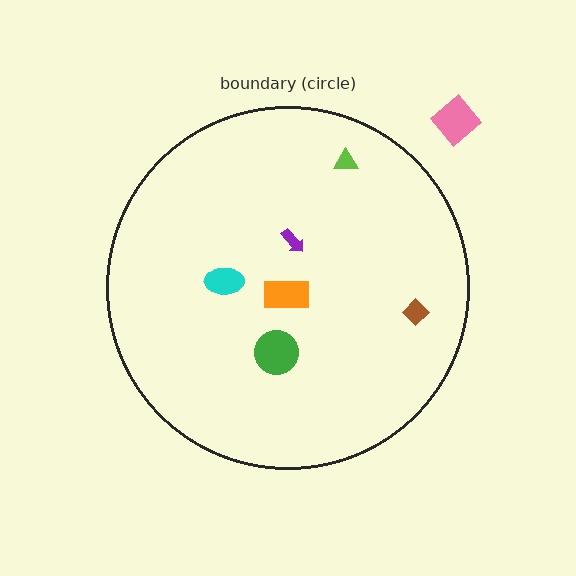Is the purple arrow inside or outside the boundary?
Inside.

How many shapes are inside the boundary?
6 inside, 1 outside.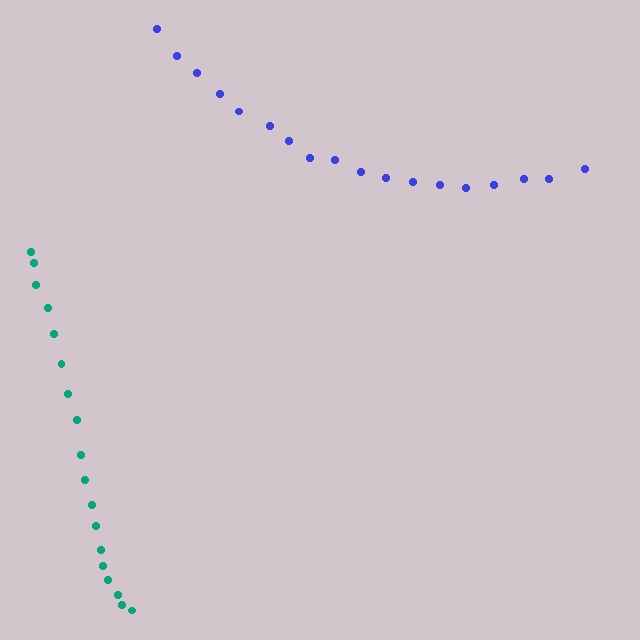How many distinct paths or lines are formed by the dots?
There are 2 distinct paths.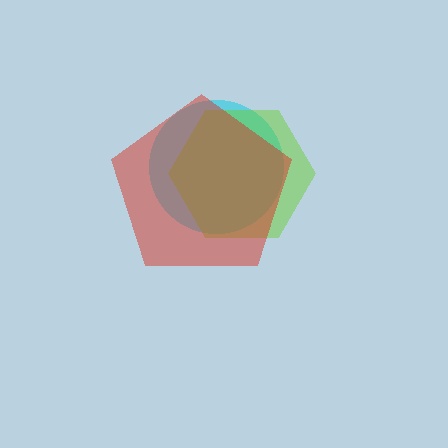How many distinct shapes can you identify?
There are 3 distinct shapes: a cyan circle, a lime hexagon, a red pentagon.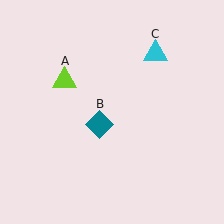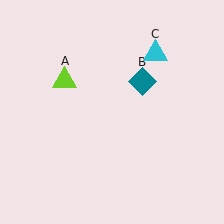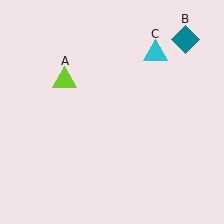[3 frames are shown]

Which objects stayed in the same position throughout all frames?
Lime triangle (object A) and cyan triangle (object C) remained stationary.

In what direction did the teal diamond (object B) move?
The teal diamond (object B) moved up and to the right.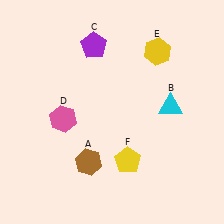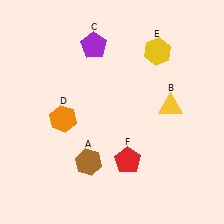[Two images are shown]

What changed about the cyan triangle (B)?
In Image 1, B is cyan. In Image 2, it changed to yellow.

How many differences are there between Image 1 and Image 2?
There are 3 differences between the two images.